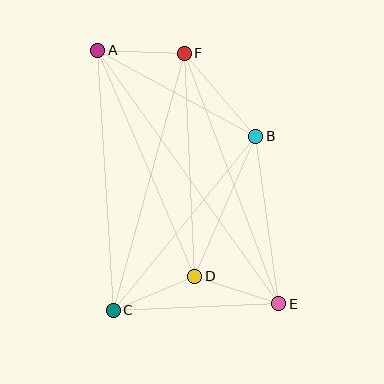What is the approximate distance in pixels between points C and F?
The distance between C and F is approximately 267 pixels.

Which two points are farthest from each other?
Points A and E are farthest from each other.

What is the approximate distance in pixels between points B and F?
The distance between B and F is approximately 109 pixels.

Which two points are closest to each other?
Points A and F are closest to each other.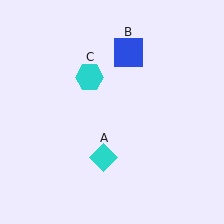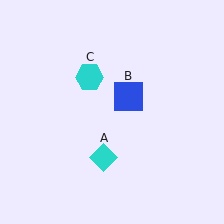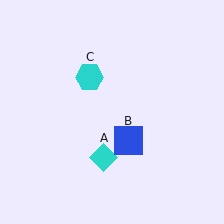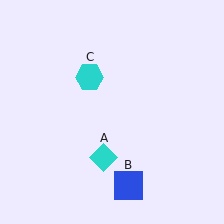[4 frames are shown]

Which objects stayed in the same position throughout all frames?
Cyan diamond (object A) and cyan hexagon (object C) remained stationary.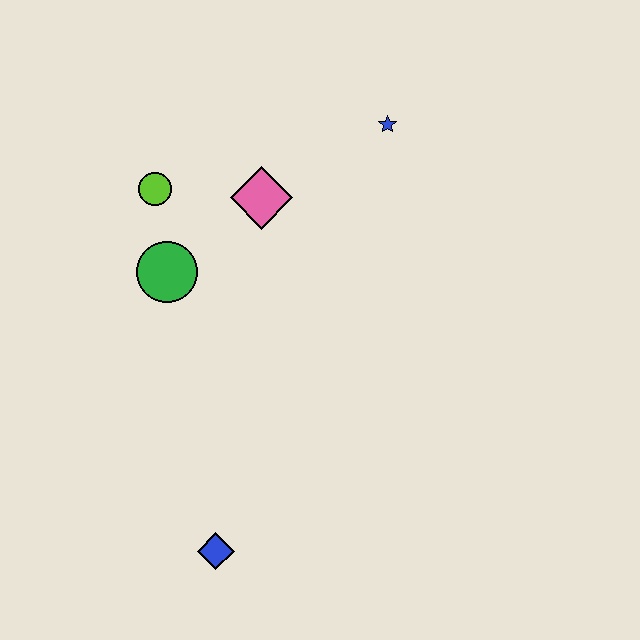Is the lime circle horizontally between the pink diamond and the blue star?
No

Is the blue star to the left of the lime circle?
No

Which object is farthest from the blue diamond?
The blue star is farthest from the blue diamond.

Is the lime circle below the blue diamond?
No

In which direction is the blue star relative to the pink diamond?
The blue star is to the right of the pink diamond.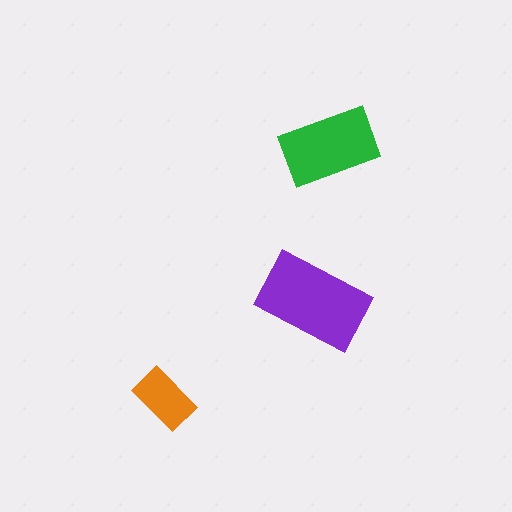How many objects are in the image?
There are 3 objects in the image.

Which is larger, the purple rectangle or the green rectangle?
The purple one.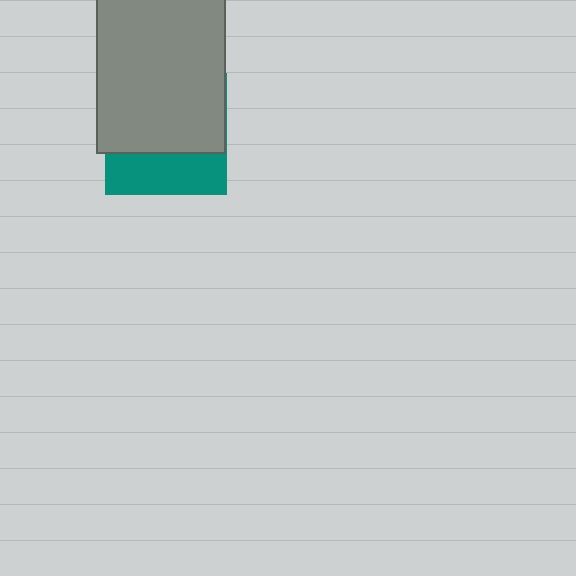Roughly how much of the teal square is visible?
A small part of it is visible (roughly 36%).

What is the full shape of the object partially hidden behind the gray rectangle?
The partially hidden object is a teal square.